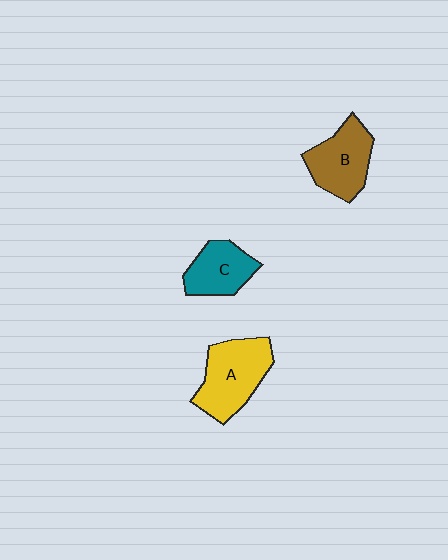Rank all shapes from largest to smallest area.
From largest to smallest: A (yellow), B (brown), C (teal).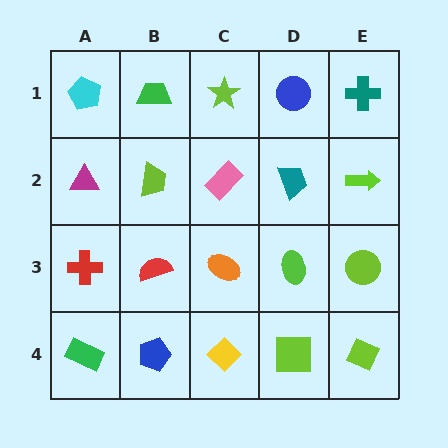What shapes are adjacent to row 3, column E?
A lime arrow (row 2, column E), a lime diamond (row 4, column E), a lime ellipse (row 3, column D).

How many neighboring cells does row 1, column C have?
3.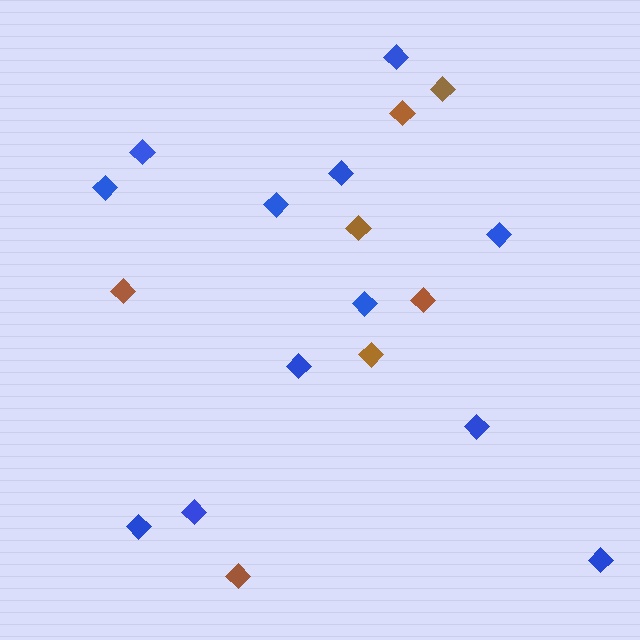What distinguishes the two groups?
There are 2 groups: one group of blue diamonds (12) and one group of brown diamonds (7).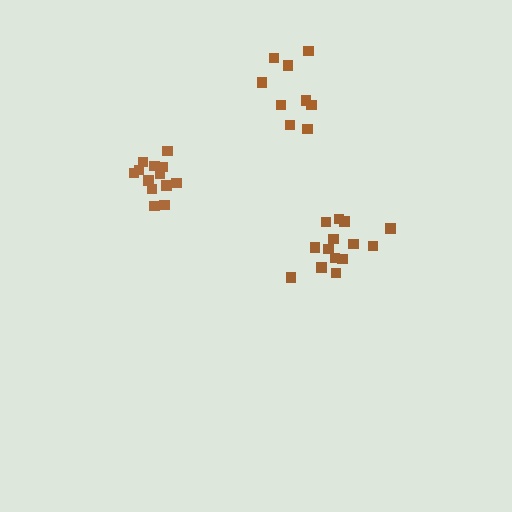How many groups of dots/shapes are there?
There are 3 groups.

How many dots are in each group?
Group 1: 14 dots, Group 2: 13 dots, Group 3: 9 dots (36 total).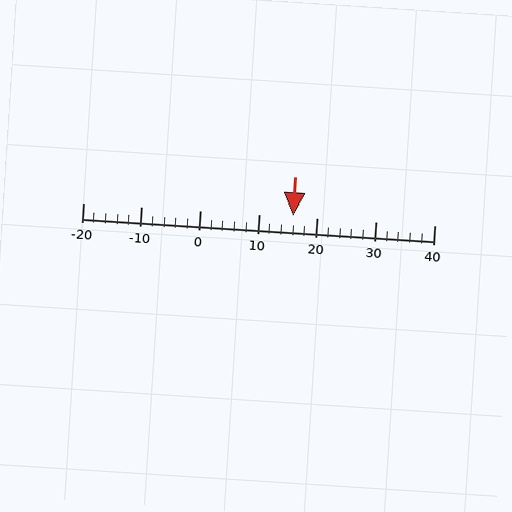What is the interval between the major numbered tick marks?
The major tick marks are spaced 10 units apart.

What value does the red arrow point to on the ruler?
The red arrow points to approximately 16.